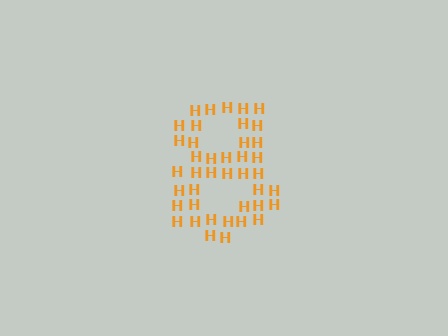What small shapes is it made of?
It is made of small letter H's.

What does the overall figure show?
The overall figure shows the digit 8.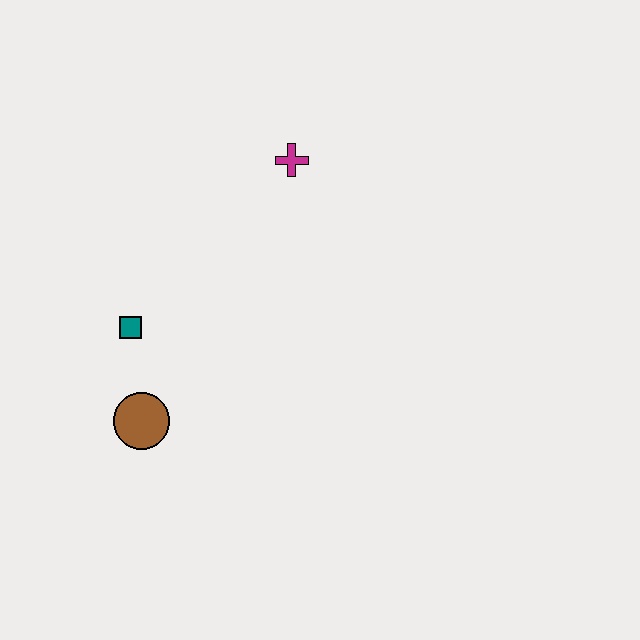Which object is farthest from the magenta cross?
The brown circle is farthest from the magenta cross.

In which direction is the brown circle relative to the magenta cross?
The brown circle is below the magenta cross.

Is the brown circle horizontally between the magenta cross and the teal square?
Yes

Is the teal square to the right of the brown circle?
No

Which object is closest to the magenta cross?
The teal square is closest to the magenta cross.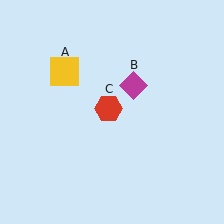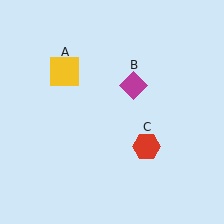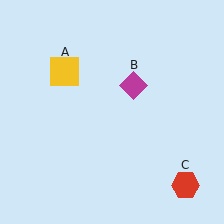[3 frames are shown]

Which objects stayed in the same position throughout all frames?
Yellow square (object A) and magenta diamond (object B) remained stationary.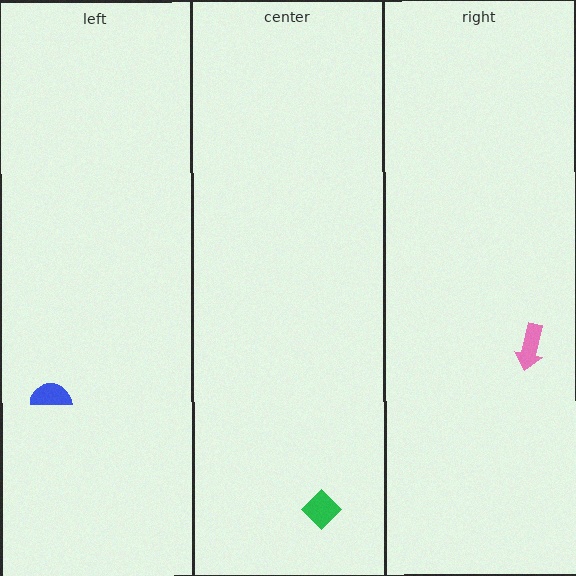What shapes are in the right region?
The pink arrow.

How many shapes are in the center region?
1.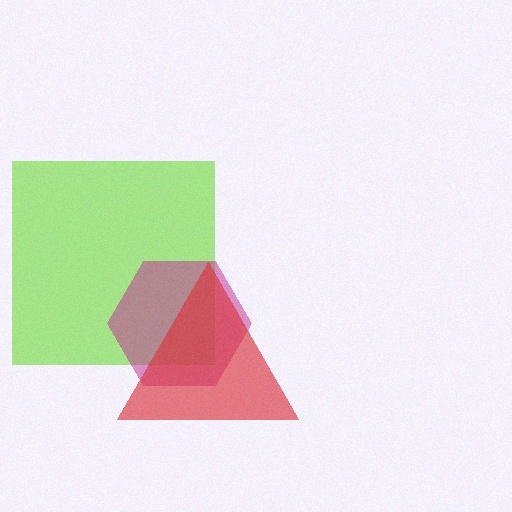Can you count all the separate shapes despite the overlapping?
Yes, there are 3 separate shapes.